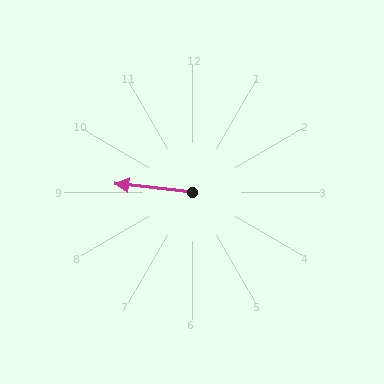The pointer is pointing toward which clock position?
Roughly 9 o'clock.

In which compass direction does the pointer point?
West.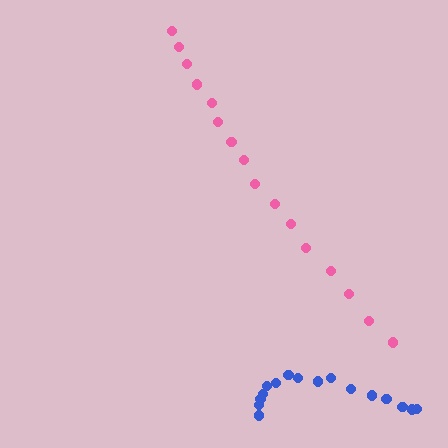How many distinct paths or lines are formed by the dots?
There are 2 distinct paths.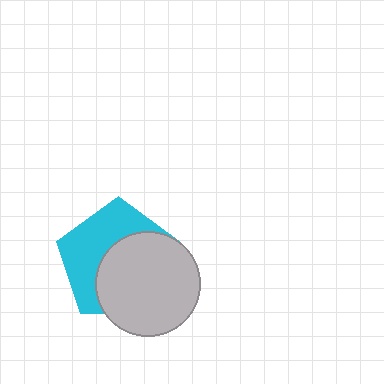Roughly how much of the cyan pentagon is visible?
About half of it is visible (roughly 47%).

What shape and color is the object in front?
The object in front is a light gray circle.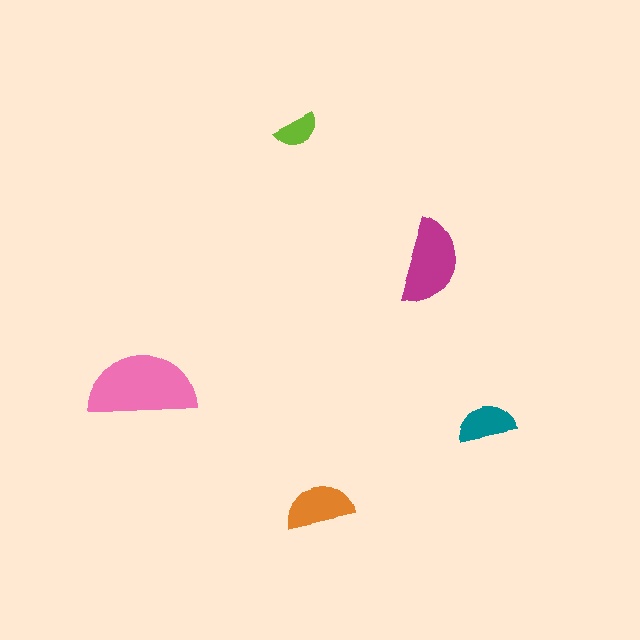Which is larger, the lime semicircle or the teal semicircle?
The teal one.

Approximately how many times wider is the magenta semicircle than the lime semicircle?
About 2 times wider.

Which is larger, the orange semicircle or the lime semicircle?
The orange one.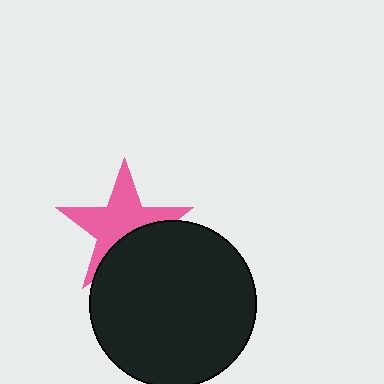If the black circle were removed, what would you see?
You would see the complete pink star.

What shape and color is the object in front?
The object in front is a black circle.